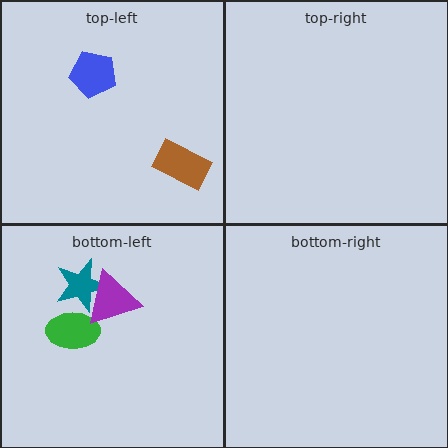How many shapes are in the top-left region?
2.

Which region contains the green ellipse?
The bottom-left region.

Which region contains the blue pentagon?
The top-left region.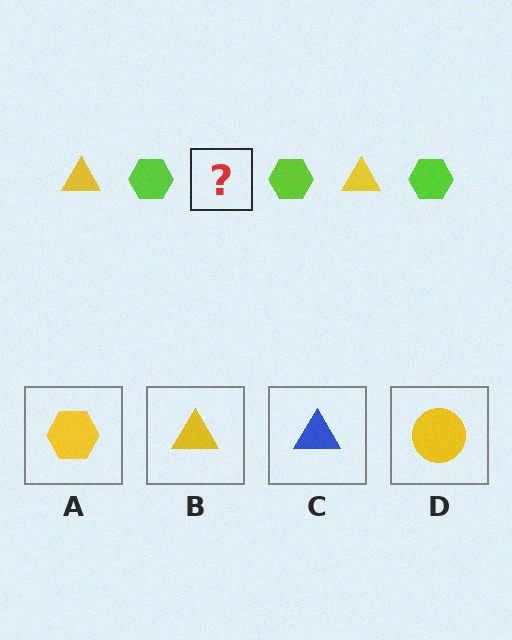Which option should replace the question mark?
Option B.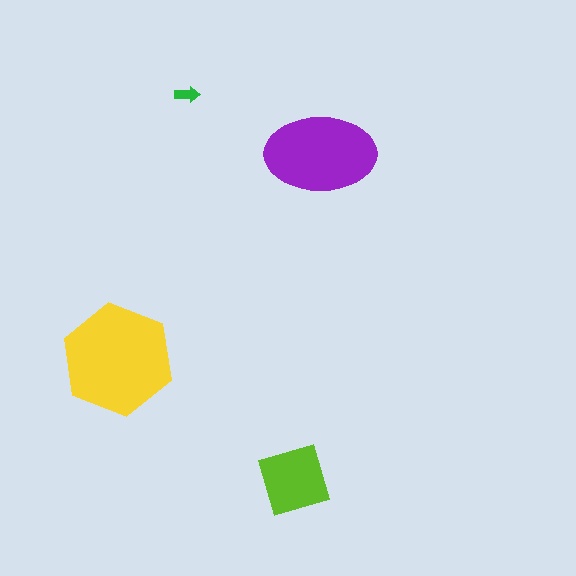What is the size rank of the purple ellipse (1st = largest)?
2nd.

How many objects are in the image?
There are 4 objects in the image.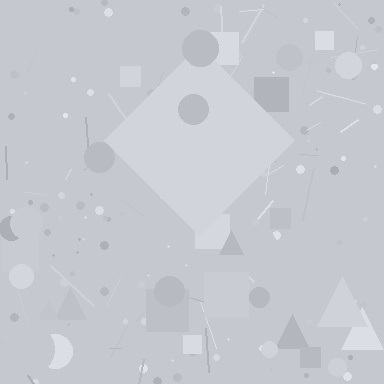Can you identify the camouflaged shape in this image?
The camouflaged shape is a diamond.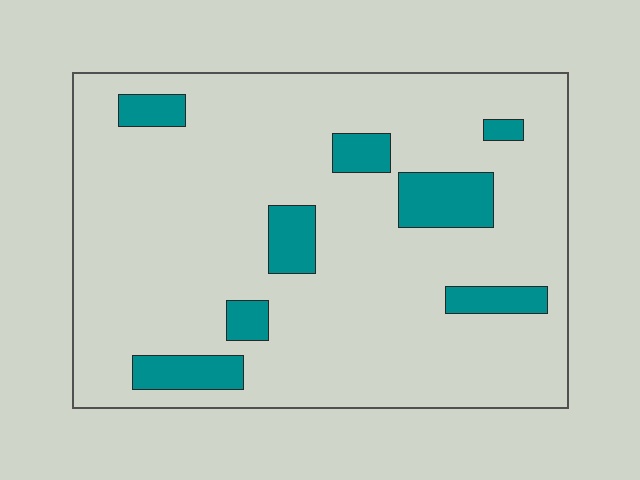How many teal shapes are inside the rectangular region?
8.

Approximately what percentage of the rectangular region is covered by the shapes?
Approximately 15%.